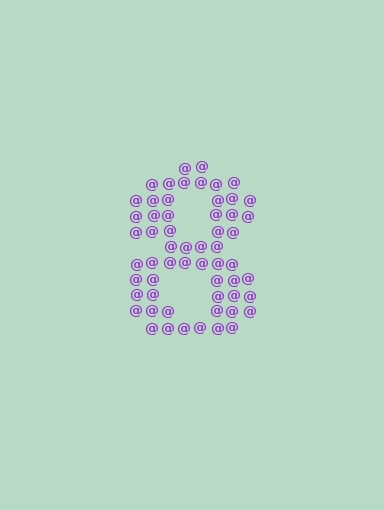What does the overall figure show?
The overall figure shows the digit 8.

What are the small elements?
The small elements are at signs.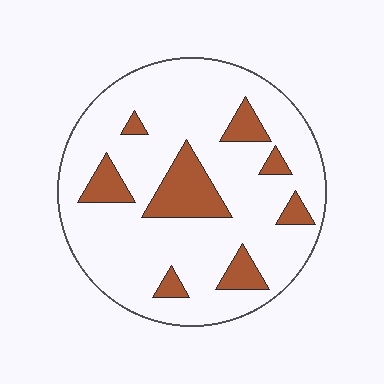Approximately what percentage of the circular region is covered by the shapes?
Approximately 20%.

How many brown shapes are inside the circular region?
8.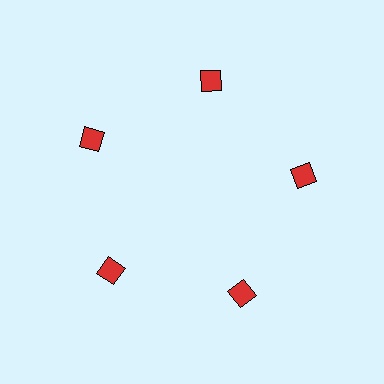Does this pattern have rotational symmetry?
Yes, this pattern has 5-fold rotational symmetry. It looks the same after rotating 72 degrees around the center.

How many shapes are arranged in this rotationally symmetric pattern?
There are 5 shapes, arranged in 5 groups of 1.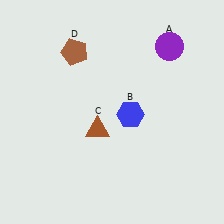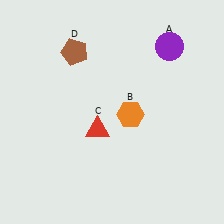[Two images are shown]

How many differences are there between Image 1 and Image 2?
There are 2 differences between the two images.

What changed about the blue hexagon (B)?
In Image 1, B is blue. In Image 2, it changed to orange.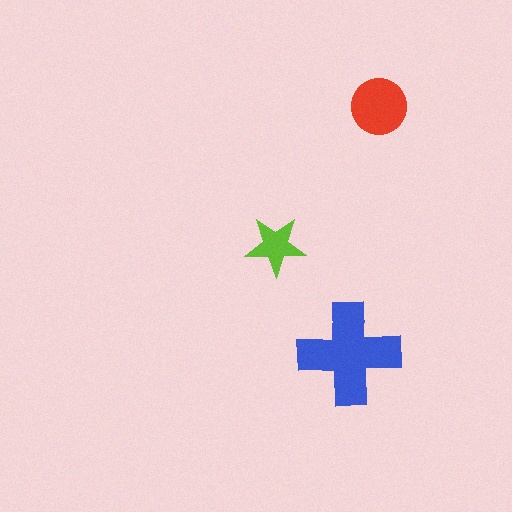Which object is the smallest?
The lime star.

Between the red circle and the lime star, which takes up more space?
The red circle.